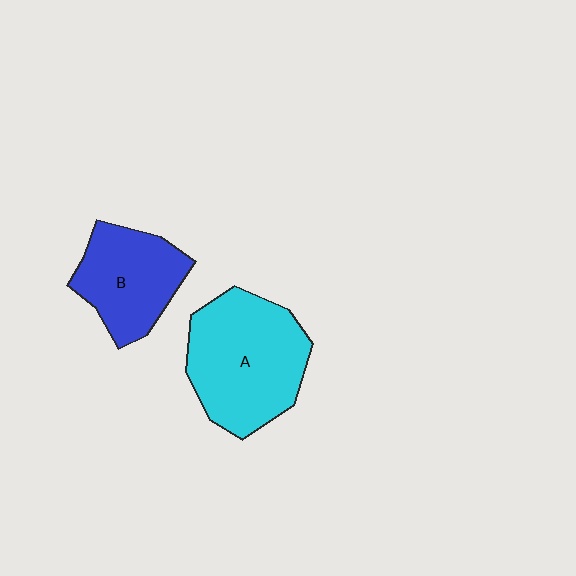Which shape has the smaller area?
Shape B (blue).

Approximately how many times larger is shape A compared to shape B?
Approximately 1.4 times.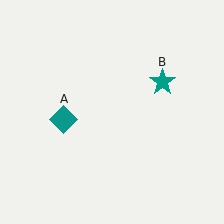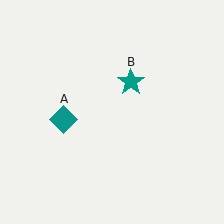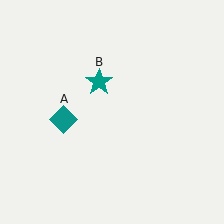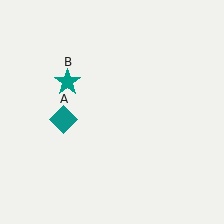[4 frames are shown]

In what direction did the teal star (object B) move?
The teal star (object B) moved left.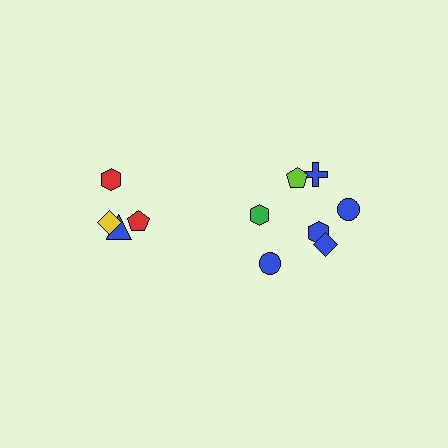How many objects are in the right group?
There are 7 objects.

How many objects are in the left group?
There are 4 objects.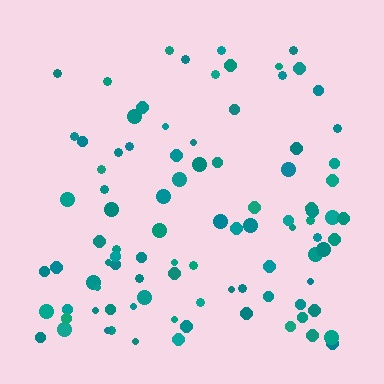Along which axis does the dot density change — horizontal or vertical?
Vertical.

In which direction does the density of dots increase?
From top to bottom, with the bottom side densest.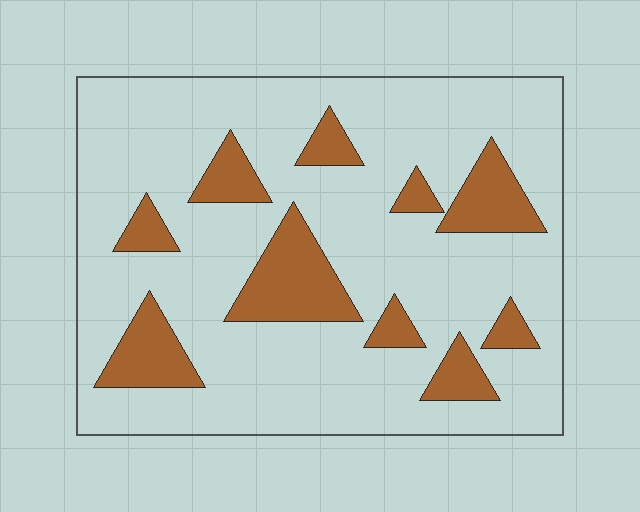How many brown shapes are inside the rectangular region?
10.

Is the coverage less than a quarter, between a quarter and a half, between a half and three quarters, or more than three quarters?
Less than a quarter.